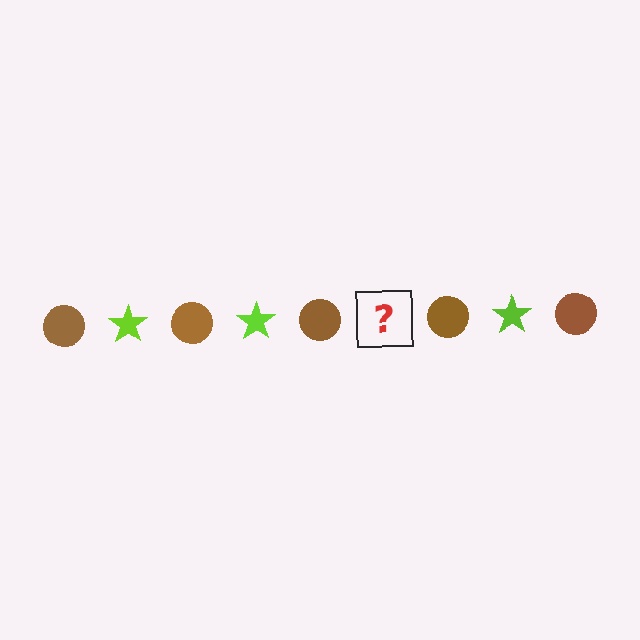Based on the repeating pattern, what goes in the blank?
The blank should be a lime star.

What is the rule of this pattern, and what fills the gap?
The rule is that the pattern alternates between brown circle and lime star. The gap should be filled with a lime star.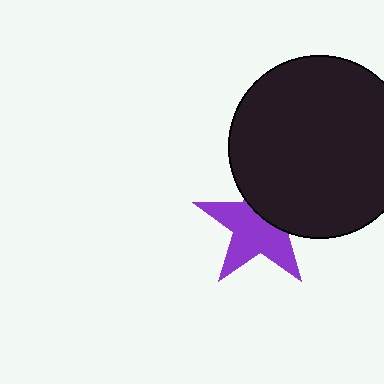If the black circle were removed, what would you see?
You would see the complete purple star.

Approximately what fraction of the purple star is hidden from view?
Roughly 38% of the purple star is hidden behind the black circle.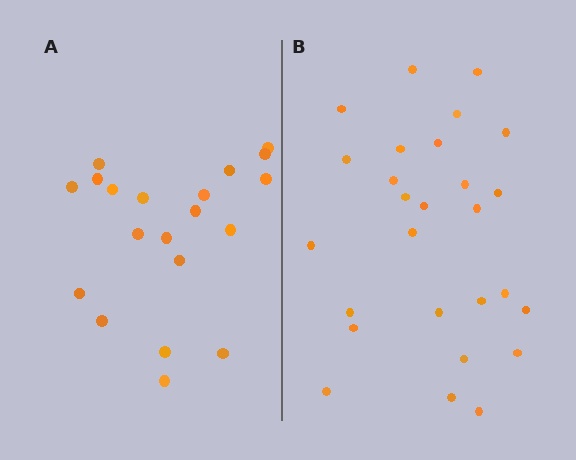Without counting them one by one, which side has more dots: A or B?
Region B (the right region) has more dots.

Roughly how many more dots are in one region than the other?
Region B has roughly 8 or so more dots than region A.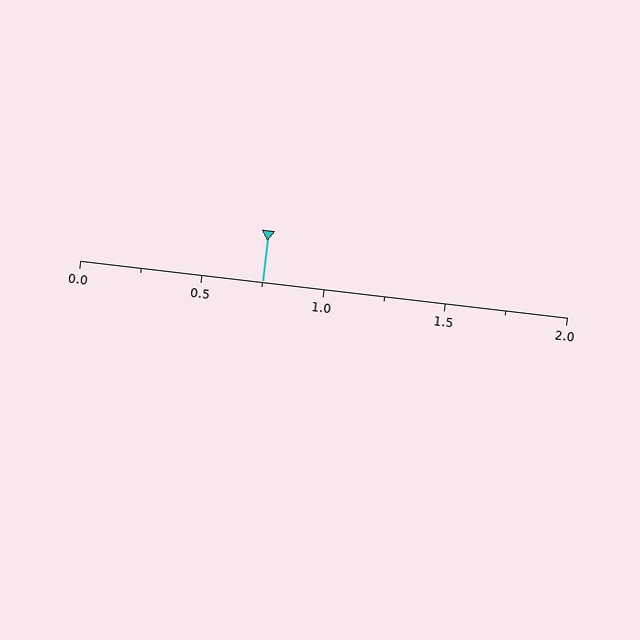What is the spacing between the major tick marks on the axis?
The major ticks are spaced 0.5 apart.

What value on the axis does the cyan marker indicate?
The marker indicates approximately 0.75.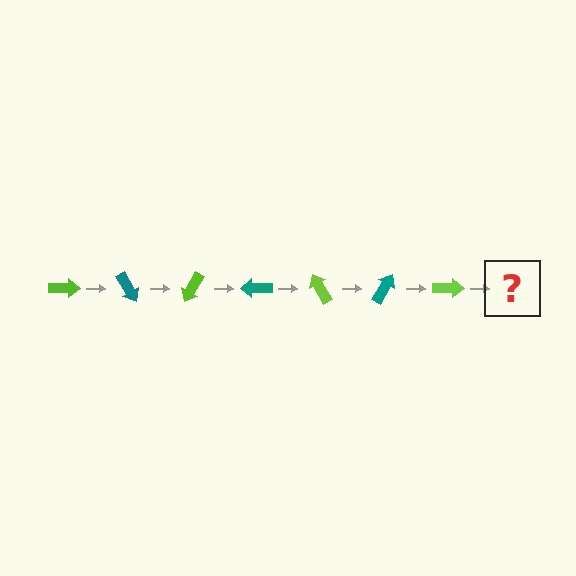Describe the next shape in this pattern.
It should be a teal arrow, rotated 420 degrees from the start.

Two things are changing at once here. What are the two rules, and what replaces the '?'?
The two rules are that it rotates 60 degrees each step and the color cycles through lime and teal. The '?' should be a teal arrow, rotated 420 degrees from the start.